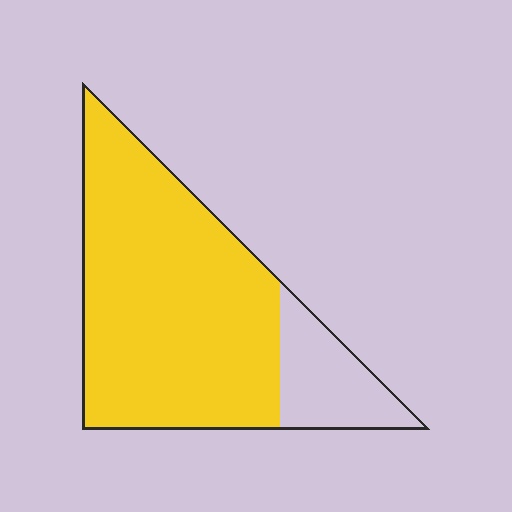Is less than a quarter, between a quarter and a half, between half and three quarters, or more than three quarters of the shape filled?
More than three quarters.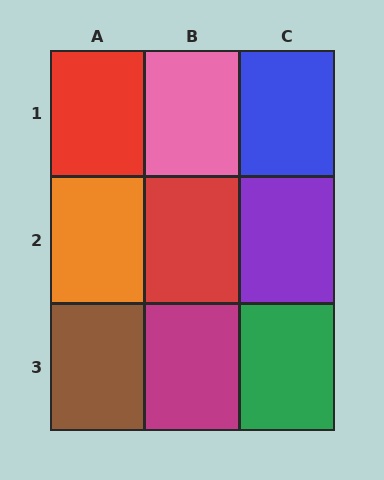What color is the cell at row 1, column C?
Blue.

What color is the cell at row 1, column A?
Red.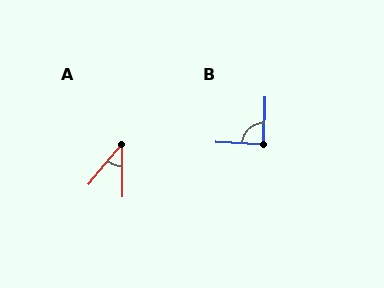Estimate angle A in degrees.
Approximately 40 degrees.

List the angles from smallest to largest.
A (40°), B (89°).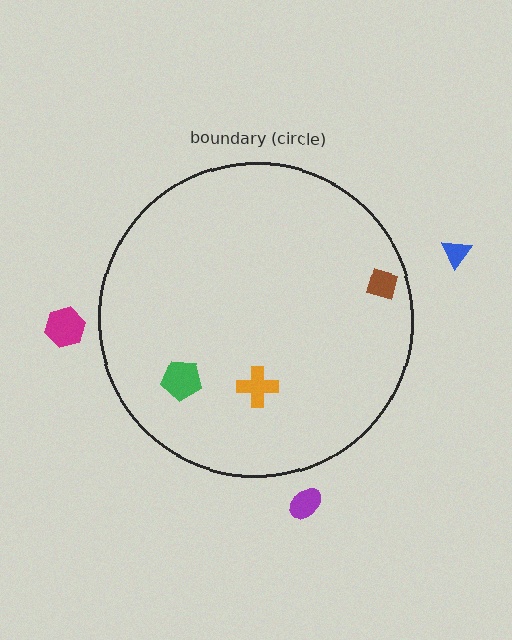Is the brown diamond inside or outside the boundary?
Inside.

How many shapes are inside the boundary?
3 inside, 3 outside.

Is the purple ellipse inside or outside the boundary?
Outside.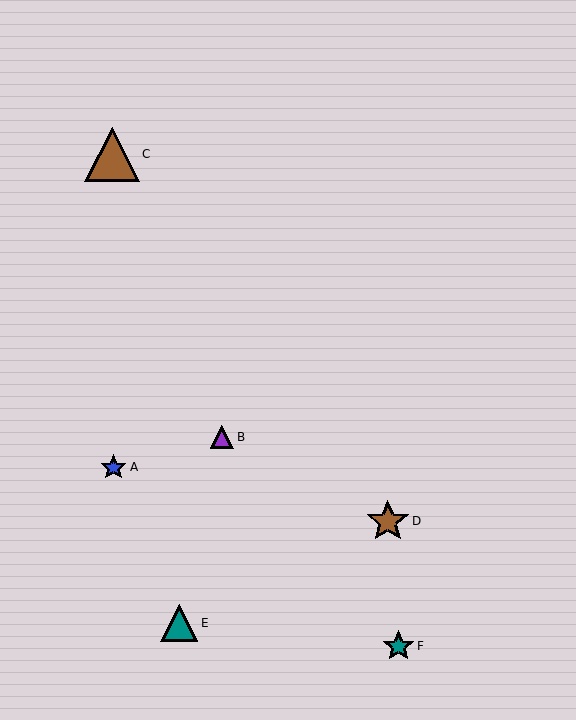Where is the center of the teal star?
The center of the teal star is at (399, 646).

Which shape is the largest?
The brown triangle (labeled C) is the largest.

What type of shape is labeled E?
Shape E is a teal triangle.